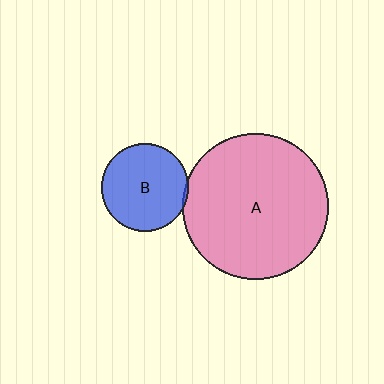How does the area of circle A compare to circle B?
Approximately 2.8 times.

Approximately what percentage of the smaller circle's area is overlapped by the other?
Approximately 5%.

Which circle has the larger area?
Circle A (pink).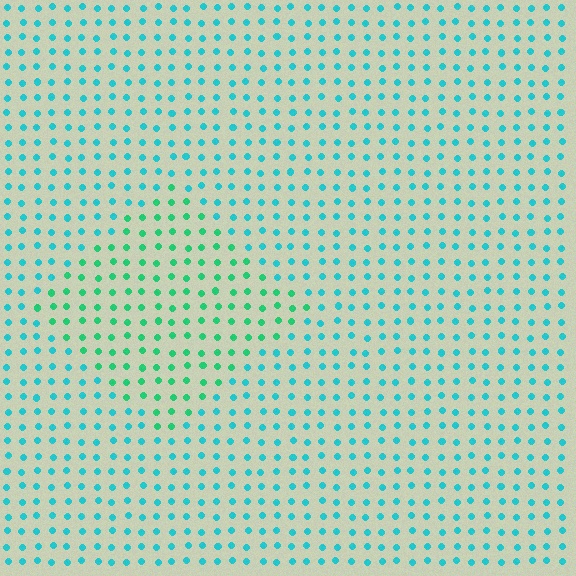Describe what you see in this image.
The image is filled with small cyan elements in a uniform arrangement. A diamond-shaped region is visible where the elements are tinted to a slightly different hue, forming a subtle color boundary.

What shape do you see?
I see a diamond.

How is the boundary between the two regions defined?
The boundary is defined purely by a slight shift in hue (about 34 degrees). Spacing, size, and orientation are identical on both sides.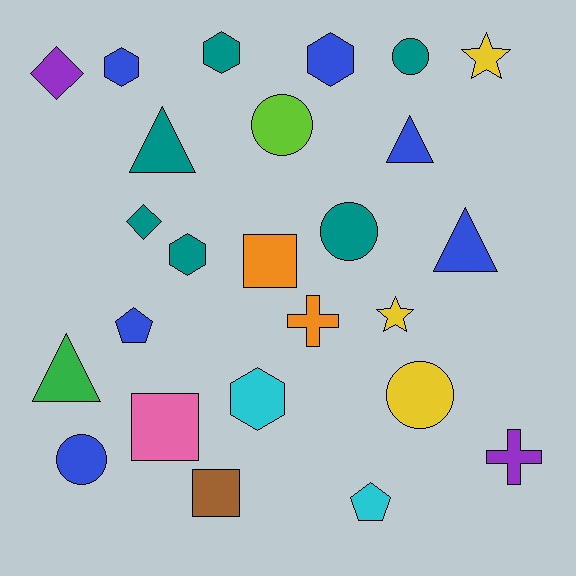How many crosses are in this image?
There are 2 crosses.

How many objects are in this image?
There are 25 objects.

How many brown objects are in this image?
There is 1 brown object.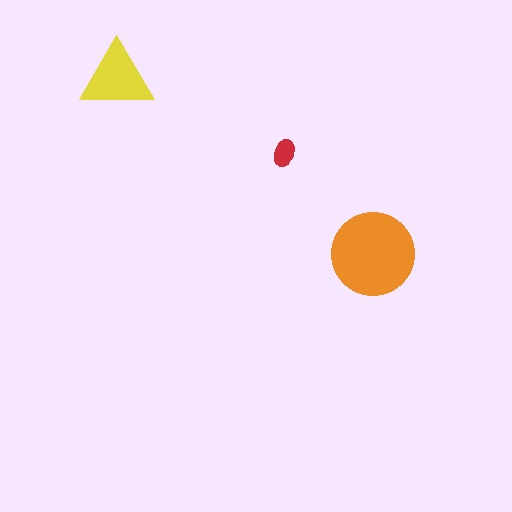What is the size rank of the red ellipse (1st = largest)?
3rd.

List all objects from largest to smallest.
The orange circle, the yellow triangle, the red ellipse.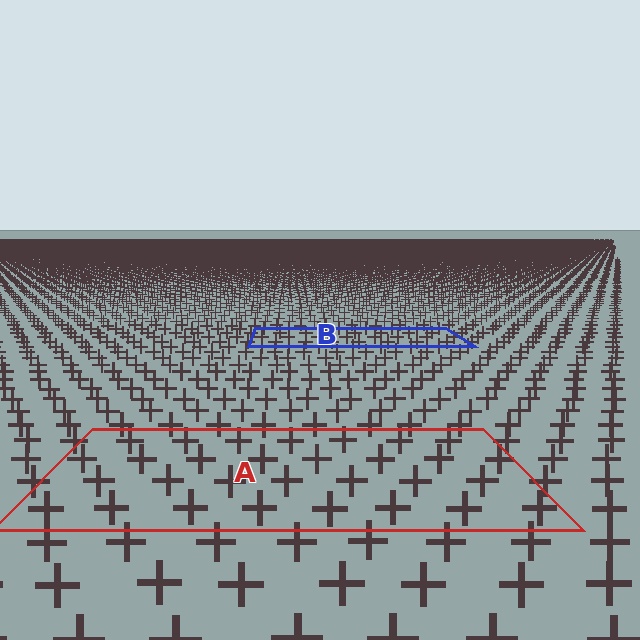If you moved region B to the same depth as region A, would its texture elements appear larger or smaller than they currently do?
They would appear larger. At a closer depth, the same texture elements are projected at a bigger on-screen size.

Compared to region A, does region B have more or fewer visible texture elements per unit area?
Region B has more texture elements per unit area — they are packed more densely because it is farther away.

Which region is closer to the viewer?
Region A is closer. The texture elements there are larger and more spread out.